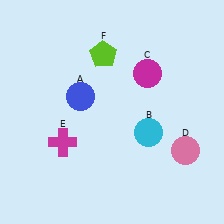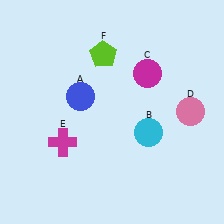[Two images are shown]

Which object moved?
The pink circle (D) moved up.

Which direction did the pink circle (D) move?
The pink circle (D) moved up.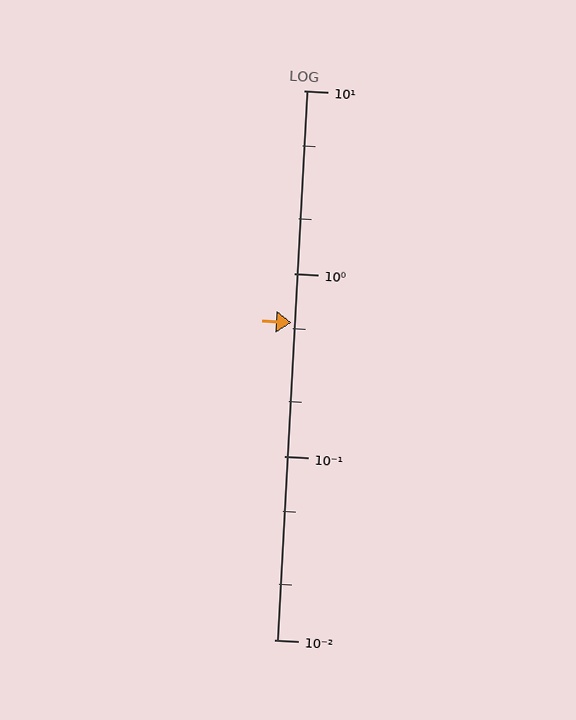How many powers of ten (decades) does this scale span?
The scale spans 3 decades, from 0.01 to 10.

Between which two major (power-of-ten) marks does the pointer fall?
The pointer is between 0.1 and 1.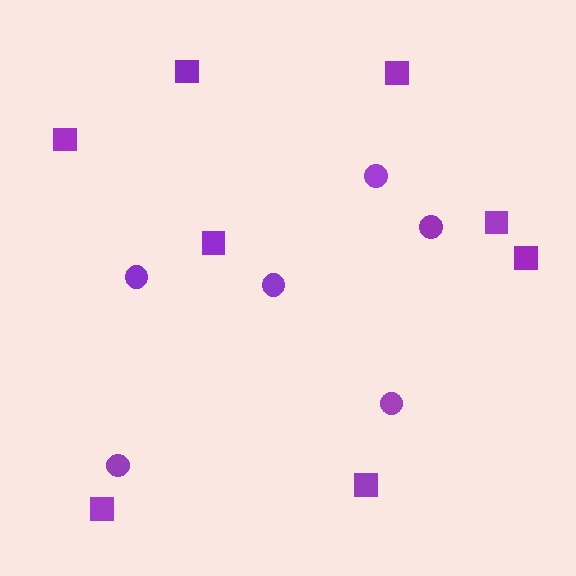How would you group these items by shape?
There are 2 groups: one group of squares (8) and one group of circles (6).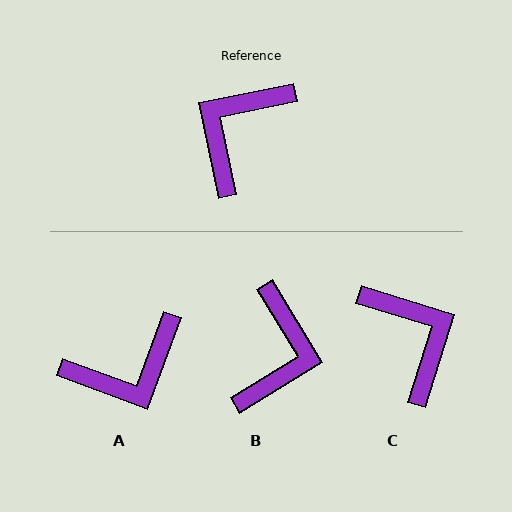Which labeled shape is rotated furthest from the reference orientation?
B, about 161 degrees away.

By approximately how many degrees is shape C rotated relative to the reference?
Approximately 119 degrees clockwise.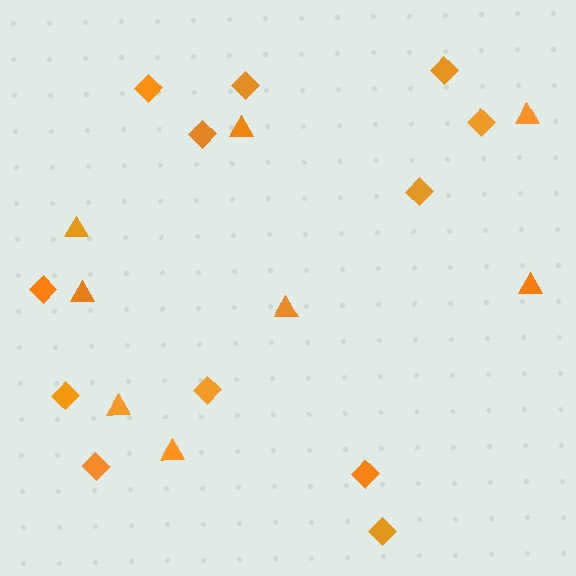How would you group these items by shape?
There are 2 groups: one group of diamonds (12) and one group of triangles (8).